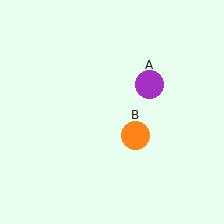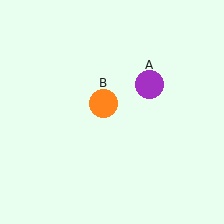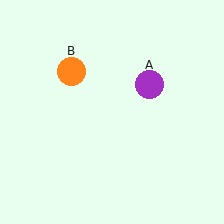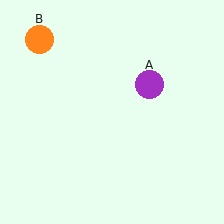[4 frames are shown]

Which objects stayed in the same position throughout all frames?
Purple circle (object A) remained stationary.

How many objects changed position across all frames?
1 object changed position: orange circle (object B).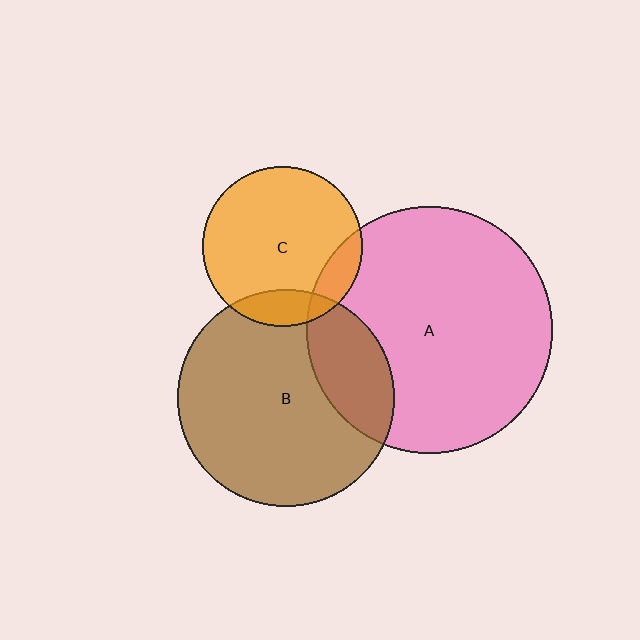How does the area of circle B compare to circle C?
Approximately 1.8 times.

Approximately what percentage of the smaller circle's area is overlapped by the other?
Approximately 15%.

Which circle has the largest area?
Circle A (pink).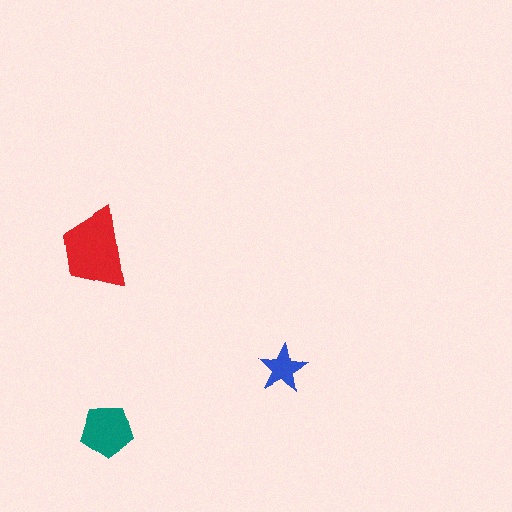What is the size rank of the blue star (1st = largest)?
3rd.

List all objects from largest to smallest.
The red trapezoid, the teal pentagon, the blue star.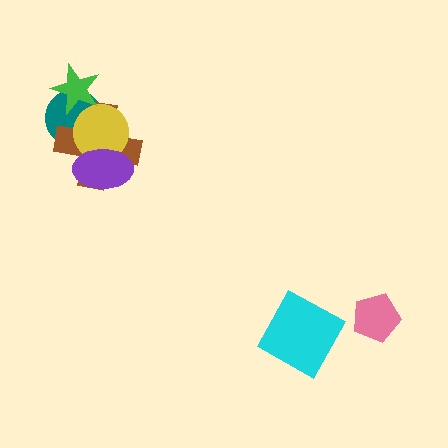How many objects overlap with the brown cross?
4 objects overlap with the brown cross.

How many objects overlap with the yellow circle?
3 objects overlap with the yellow circle.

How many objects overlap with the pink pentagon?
0 objects overlap with the pink pentagon.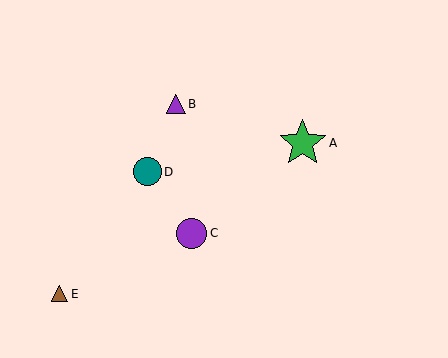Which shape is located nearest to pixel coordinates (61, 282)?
The brown triangle (labeled E) at (60, 294) is nearest to that location.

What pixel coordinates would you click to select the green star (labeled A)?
Click at (303, 143) to select the green star A.